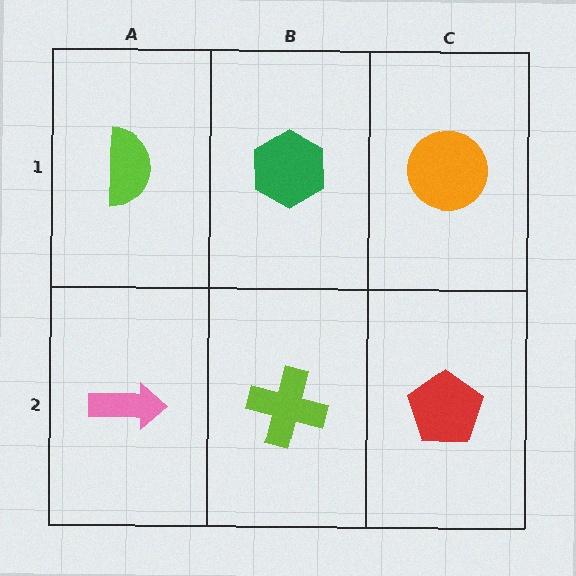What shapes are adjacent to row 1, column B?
A lime cross (row 2, column B), a lime semicircle (row 1, column A), an orange circle (row 1, column C).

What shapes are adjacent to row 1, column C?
A red pentagon (row 2, column C), a green hexagon (row 1, column B).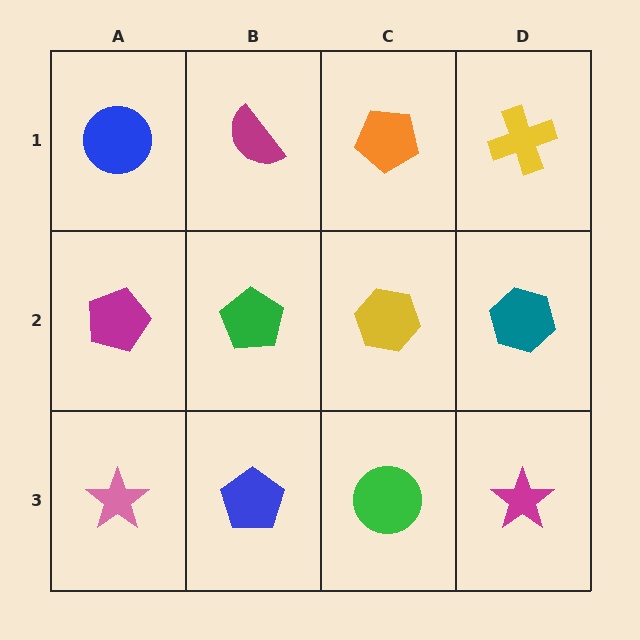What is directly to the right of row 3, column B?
A green circle.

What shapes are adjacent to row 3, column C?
A yellow hexagon (row 2, column C), a blue pentagon (row 3, column B), a magenta star (row 3, column D).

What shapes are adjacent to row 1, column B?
A green pentagon (row 2, column B), a blue circle (row 1, column A), an orange pentagon (row 1, column C).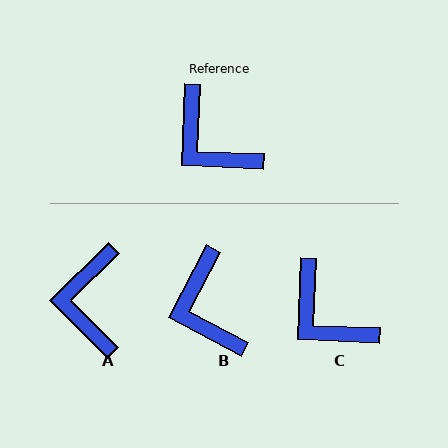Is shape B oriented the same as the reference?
No, it is off by about 25 degrees.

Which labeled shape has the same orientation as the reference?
C.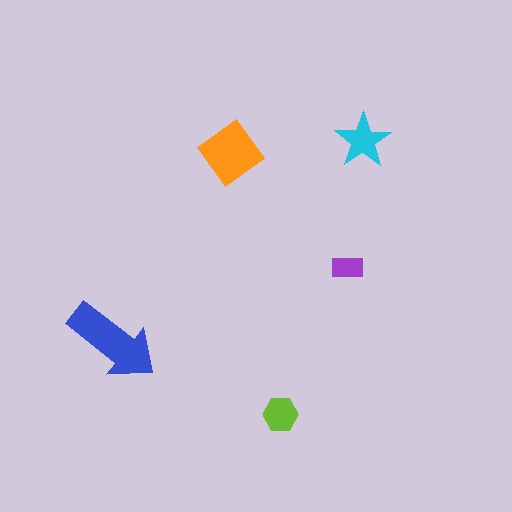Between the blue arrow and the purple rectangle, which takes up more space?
The blue arrow.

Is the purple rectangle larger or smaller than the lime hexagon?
Smaller.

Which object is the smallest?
The purple rectangle.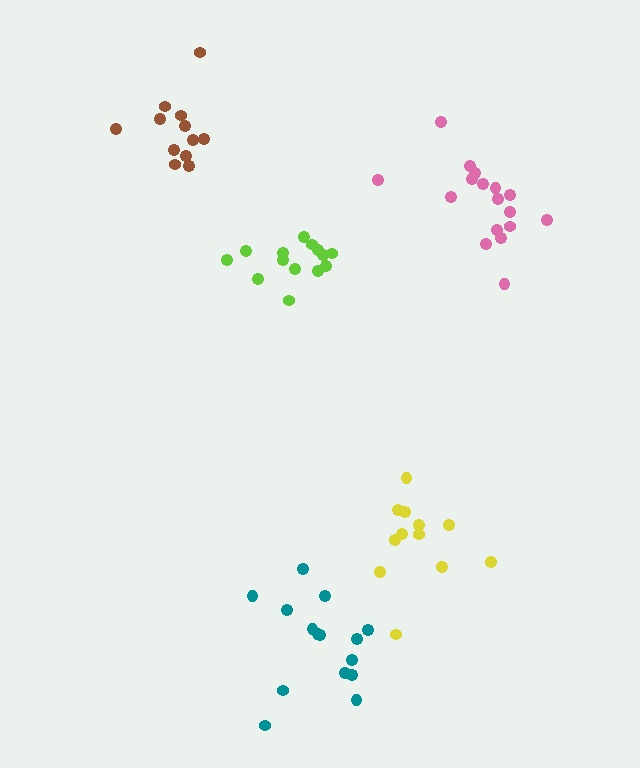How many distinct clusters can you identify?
There are 5 distinct clusters.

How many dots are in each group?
Group 1: 15 dots, Group 2: 12 dots, Group 3: 14 dots, Group 4: 17 dots, Group 5: 12 dots (70 total).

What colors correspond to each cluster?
The clusters are colored: teal, brown, lime, pink, yellow.